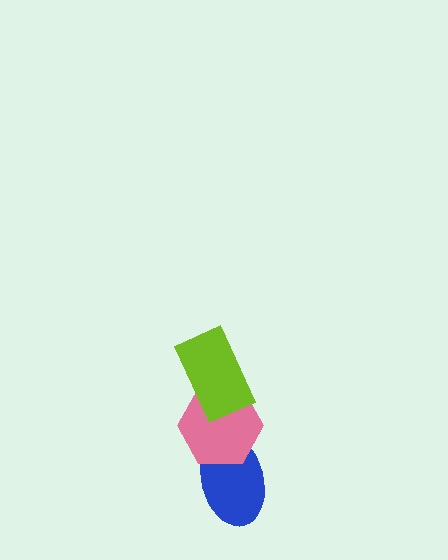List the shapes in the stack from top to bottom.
From top to bottom: the lime rectangle, the pink hexagon, the blue ellipse.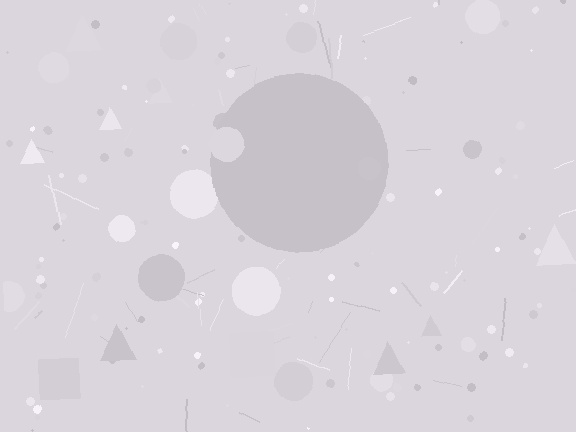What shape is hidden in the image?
A circle is hidden in the image.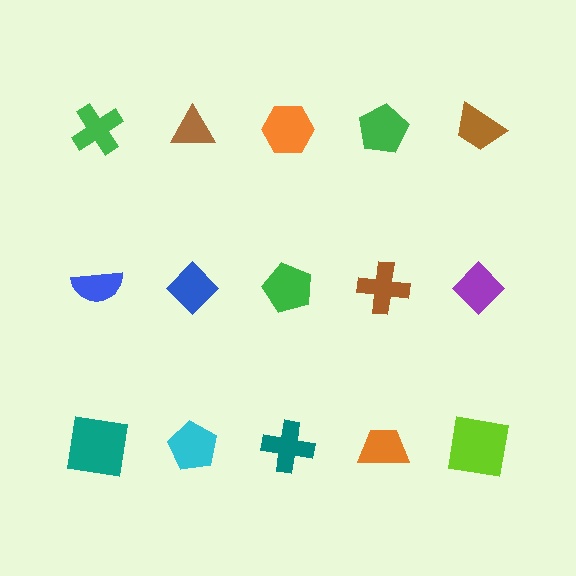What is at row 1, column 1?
A green cross.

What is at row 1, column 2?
A brown triangle.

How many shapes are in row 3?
5 shapes.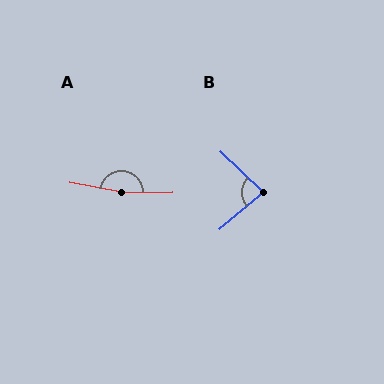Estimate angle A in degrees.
Approximately 170 degrees.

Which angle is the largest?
A, at approximately 170 degrees.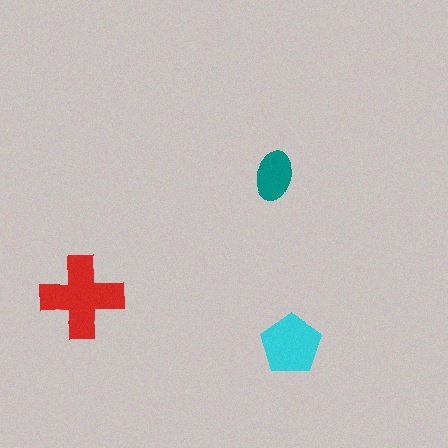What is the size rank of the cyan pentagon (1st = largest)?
2nd.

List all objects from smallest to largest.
The teal ellipse, the cyan pentagon, the red cross.